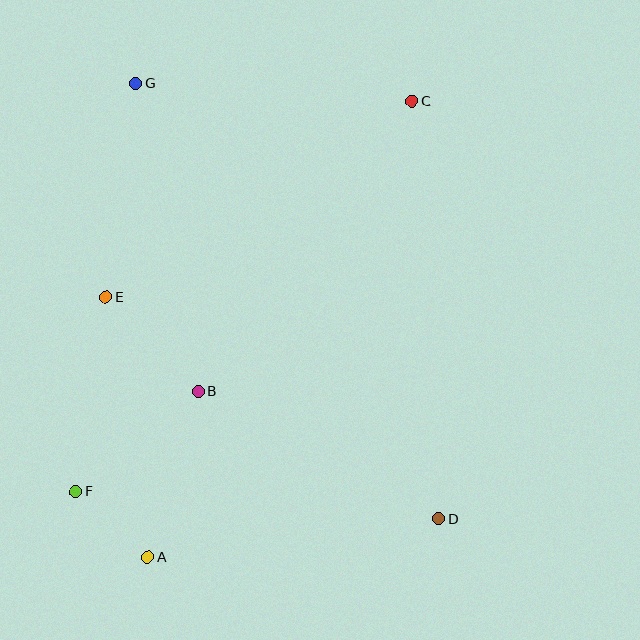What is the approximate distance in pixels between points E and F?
The distance between E and F is approximately 196 pixels.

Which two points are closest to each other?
Points A and F are closest to each other.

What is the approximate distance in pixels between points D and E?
The distance between D and E is approximately 400 pixels.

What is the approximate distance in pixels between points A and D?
The distance between A and D is approximately 294 pixels.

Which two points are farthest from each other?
Points D and G are farthest from each other.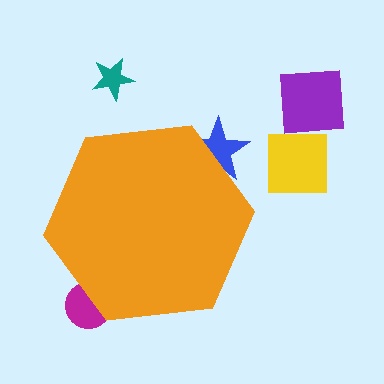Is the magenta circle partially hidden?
Yes, the magenta circle is partially hidden behind the orange hexagon.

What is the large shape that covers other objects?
An orange hexagon.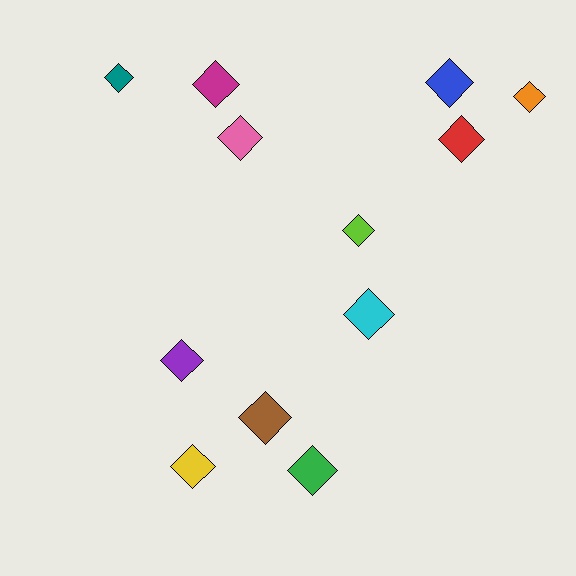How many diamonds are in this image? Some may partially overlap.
There are 12 diamonds.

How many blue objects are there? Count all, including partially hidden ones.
There is 1 blue object.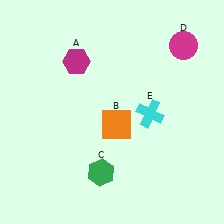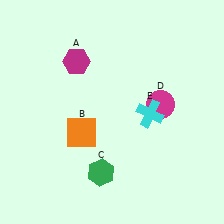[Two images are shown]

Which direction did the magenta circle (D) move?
The magenta circle (D) moved down.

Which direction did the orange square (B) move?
The orange square (B) moved left.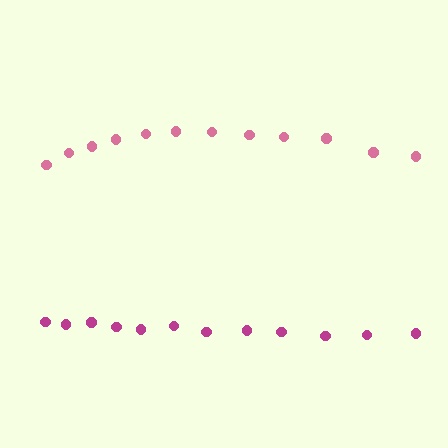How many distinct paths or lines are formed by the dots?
There are 2 distinct paths.